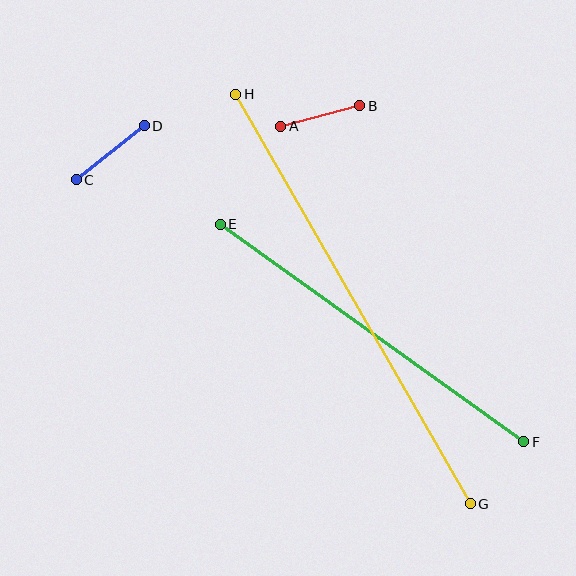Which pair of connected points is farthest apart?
Points G and H are farthest apart.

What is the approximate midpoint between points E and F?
The midpoint is at approximately (372, 333) pixels.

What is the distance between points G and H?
The distance is approximately 472 pixels.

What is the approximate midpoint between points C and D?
The midpoint is at approximately (110, 153) pixels.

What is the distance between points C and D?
The distance is approximately 87 pixels.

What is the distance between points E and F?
The distance is approximately 373 pixels.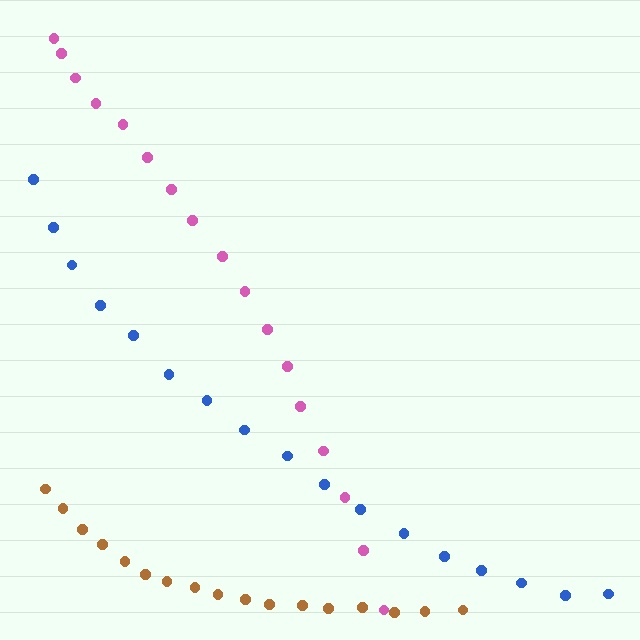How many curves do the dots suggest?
There are 3 distinct paths.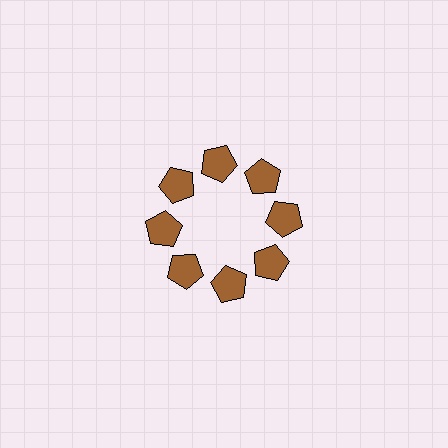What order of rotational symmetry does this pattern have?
This pattern has 8-fold rotational symmetry.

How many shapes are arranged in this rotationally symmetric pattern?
There are 8 shapes, arranged in 8 groups of 1.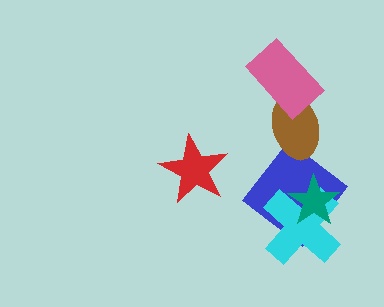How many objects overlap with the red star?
0 objects overlap with the red star.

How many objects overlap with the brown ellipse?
1 object overlaps with the brown ellipse.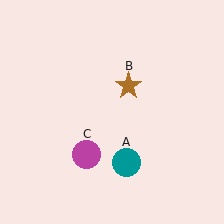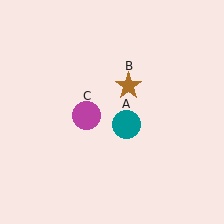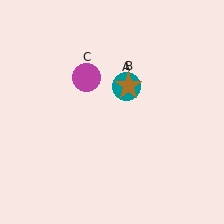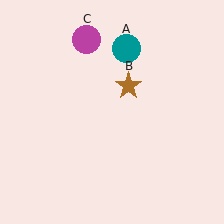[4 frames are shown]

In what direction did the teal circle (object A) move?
The teal circle (object A) moved up.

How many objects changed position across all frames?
2 objects changed position: teal circle (object A), magenta circle (object C).